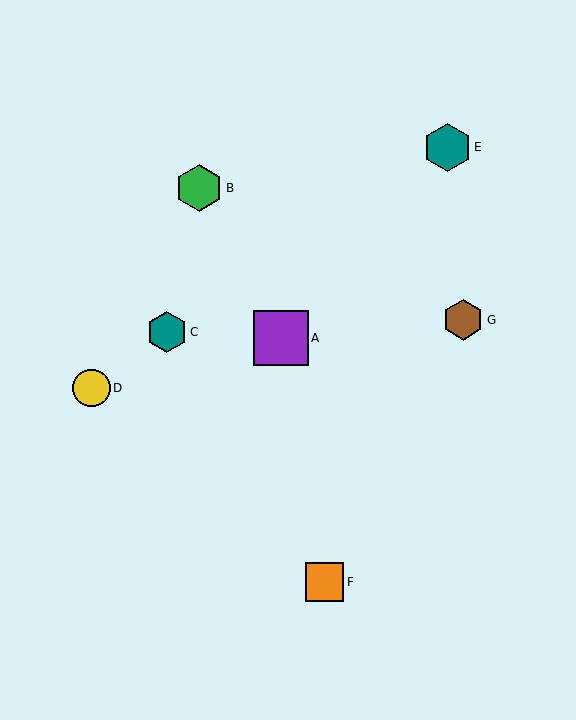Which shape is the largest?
The purple square (labeled A) is the largest.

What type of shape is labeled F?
Shape F is an orange square.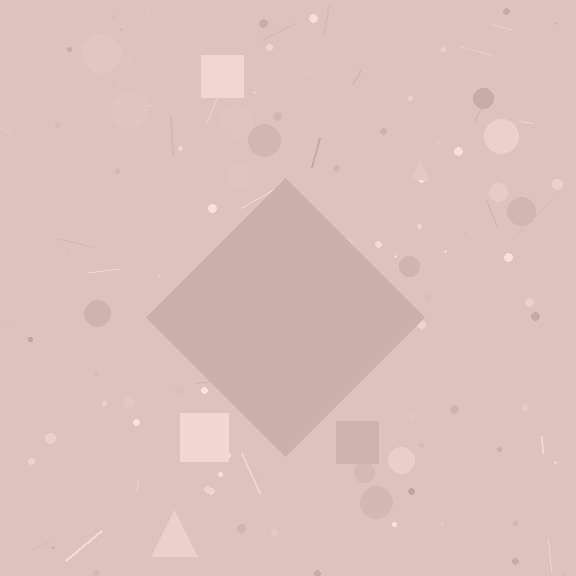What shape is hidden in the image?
A diamond is hidden in the image.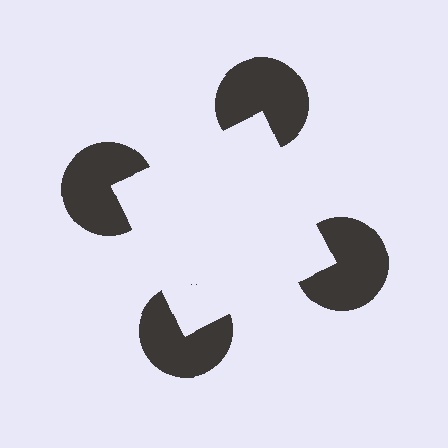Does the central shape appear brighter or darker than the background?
It typically appears slightly brighter than the background, even though no actual brightness change is drawn.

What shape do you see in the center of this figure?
An illusory square — its edges are inferred from the aligned wedge cuts in the pac-man discs, not physically drawn.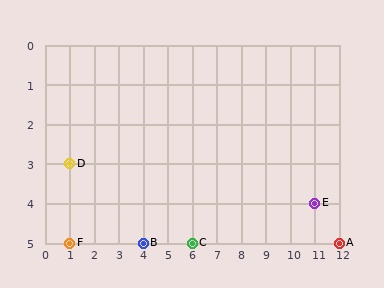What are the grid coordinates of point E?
Point E is at grid coordinates (11, 4).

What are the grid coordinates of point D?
Point D is at grid coordinates (1, 3).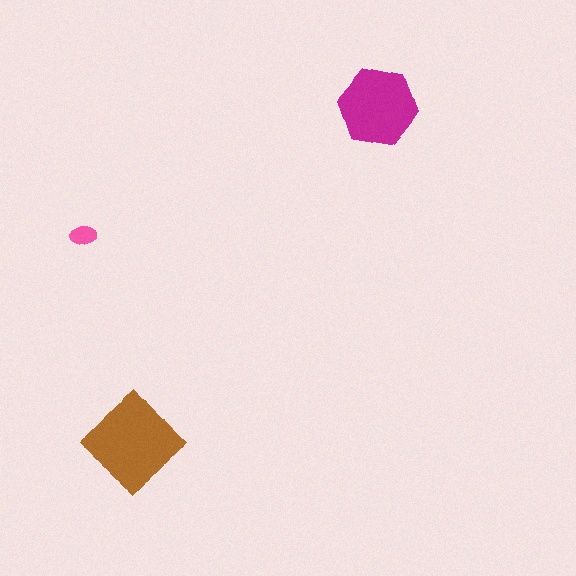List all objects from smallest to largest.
The pink ellipse, the magenta hexagon, the brown diamond.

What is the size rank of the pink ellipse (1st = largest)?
3rd.